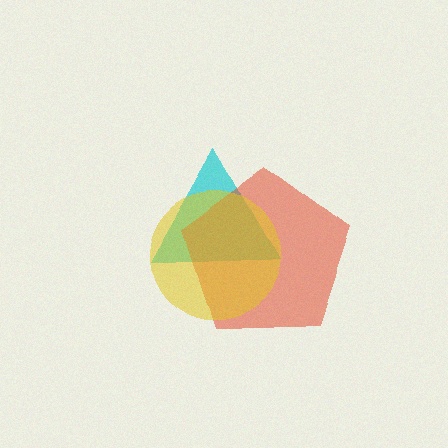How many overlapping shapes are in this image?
There are 3 overlapping shapes in the image.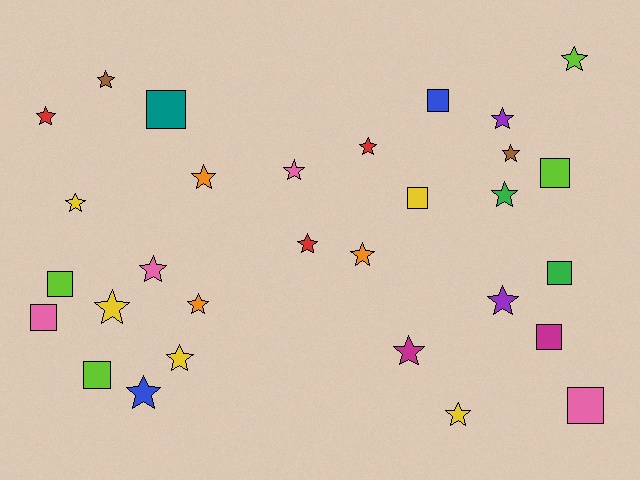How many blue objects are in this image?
There are 2 blue objects.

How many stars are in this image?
There are 20 stars.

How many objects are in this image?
There are 30 objects.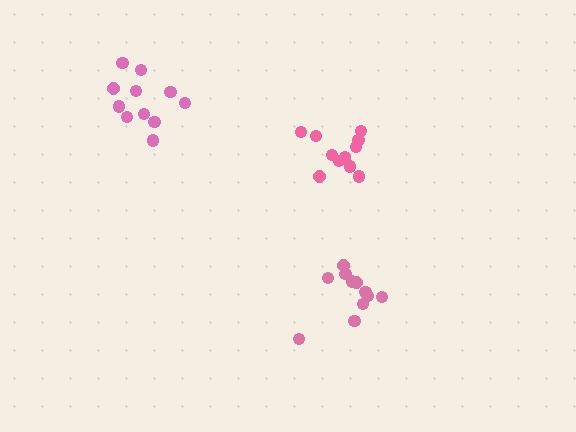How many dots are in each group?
Group 1: 11 dots, Group 2: 11 dots, Group 3: 11 dots (33 total).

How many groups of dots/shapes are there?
There are 3 groups.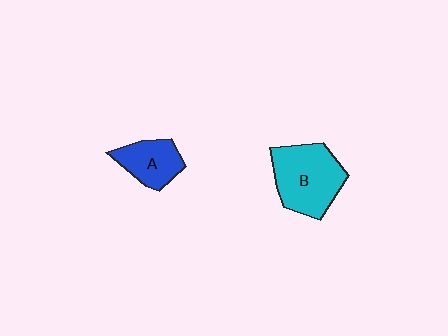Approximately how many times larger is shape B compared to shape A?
Approximately 1.7 times.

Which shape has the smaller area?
Shape A (blue).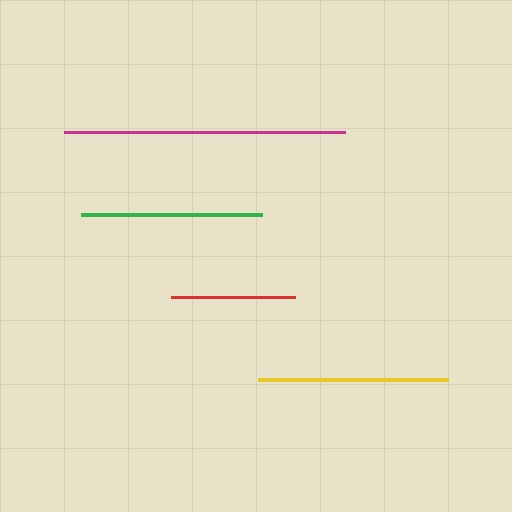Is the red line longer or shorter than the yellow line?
The yellow line is longer than the red line.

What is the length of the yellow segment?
The yellow segment is approximately 190 pixels long.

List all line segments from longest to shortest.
From longest to shortest: magenta, yellow, green, red.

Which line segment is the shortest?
The red line is the shortest at approximately 124 pixels.